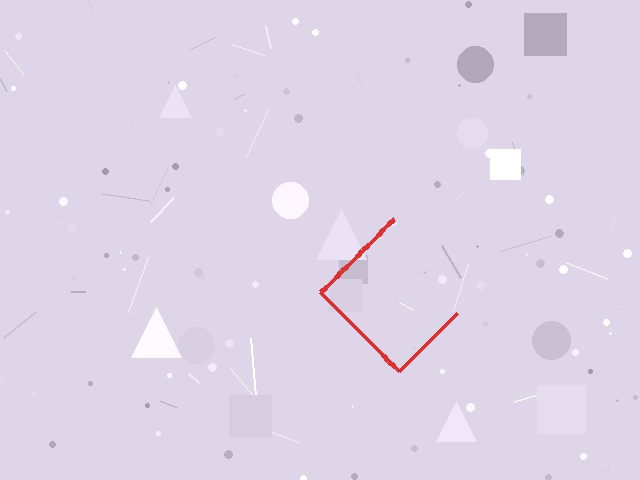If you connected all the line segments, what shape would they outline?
They would outline a diamond.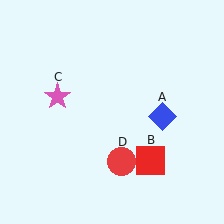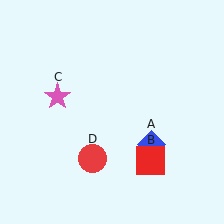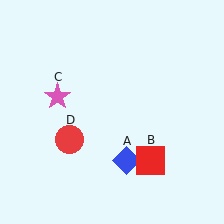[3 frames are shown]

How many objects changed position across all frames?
2 objects changed position: blue diamond (object A), red circle (object D).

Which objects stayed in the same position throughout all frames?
Red square (object B) and pink star (object C) remained stationary.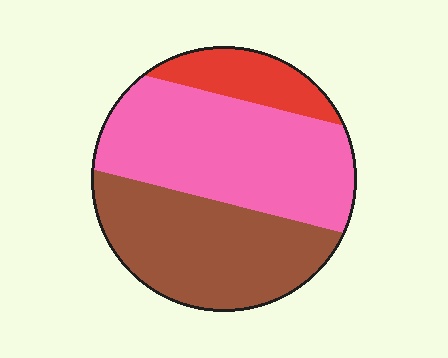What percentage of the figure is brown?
Brown takes up between a quarter and a half of the figure.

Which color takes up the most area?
Pink, at roughly 45%.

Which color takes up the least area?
Red, at roughly 15%.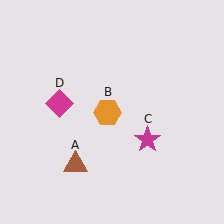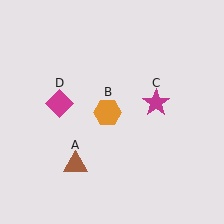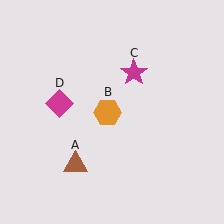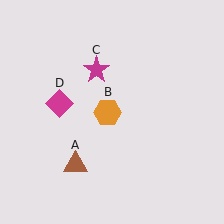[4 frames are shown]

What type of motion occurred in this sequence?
The magenta star (object C) rotated counterclockwise around the center of the scene.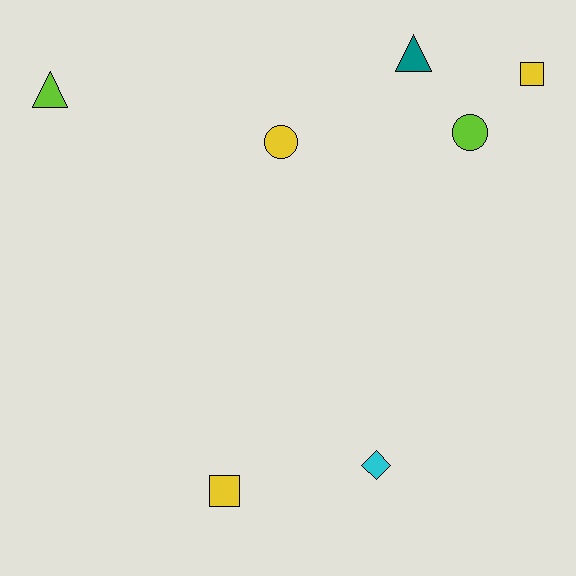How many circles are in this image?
There are 2 circles.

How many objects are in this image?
There are 7 objects.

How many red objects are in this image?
There are no red objects.